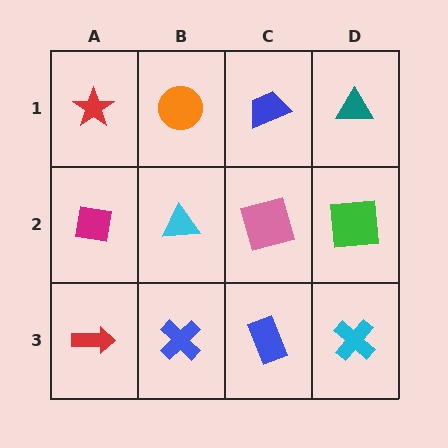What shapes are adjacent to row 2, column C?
A blue trapezoid (row 1, column C), a blue rectangle (row 3, column C), a cyan triangle (row 2, column B), a green square (row 2, column D).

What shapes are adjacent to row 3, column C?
A pink square (row 2, column C), a blue cross (row 3, column B), a cyan cross (row 3, column D).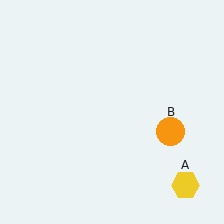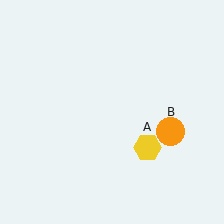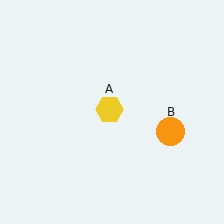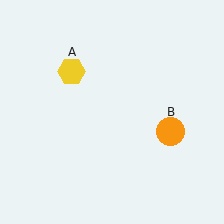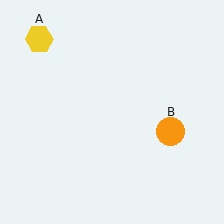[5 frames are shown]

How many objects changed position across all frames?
1 object changed position: yellow hexagon (object A).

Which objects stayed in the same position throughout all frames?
Orange circle (object B) remained stationary.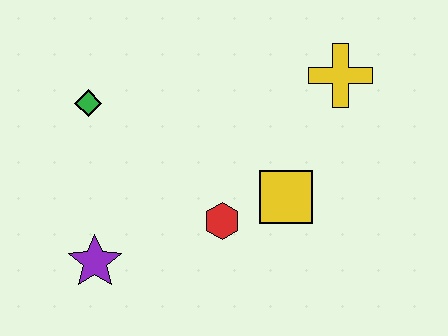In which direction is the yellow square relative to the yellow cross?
The yellow square is below the yellow cross.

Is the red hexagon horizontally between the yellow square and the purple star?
Yes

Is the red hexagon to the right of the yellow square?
No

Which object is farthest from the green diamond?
The yellow cross is farthest from the green diamond.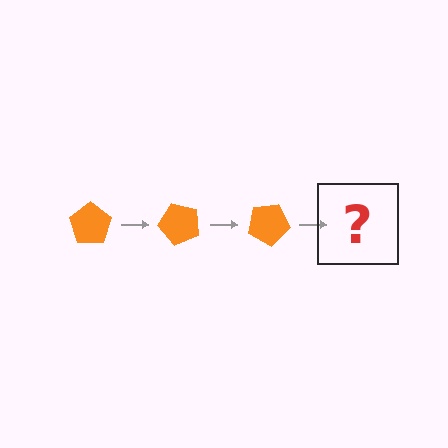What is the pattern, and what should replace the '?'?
The pattern is that the pentagon rotates 50 degrees each step. The '?' should be an orange pentagon rotated 150 degrees.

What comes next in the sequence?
The next element should be an orange pentagon rotated 150 degrees.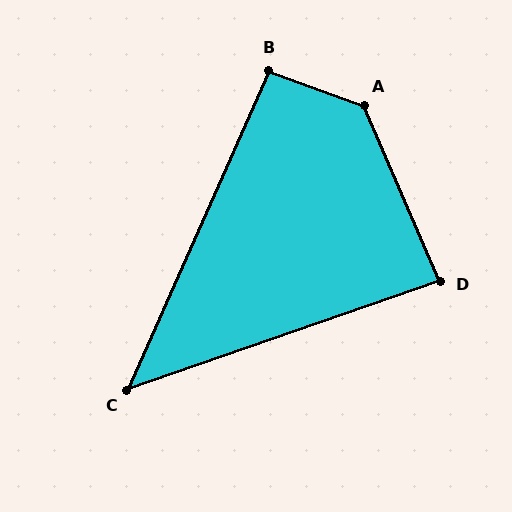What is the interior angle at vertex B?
Approximately 94 degrees (approximately right).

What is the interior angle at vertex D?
Approximately 86 degrees (approximately right).